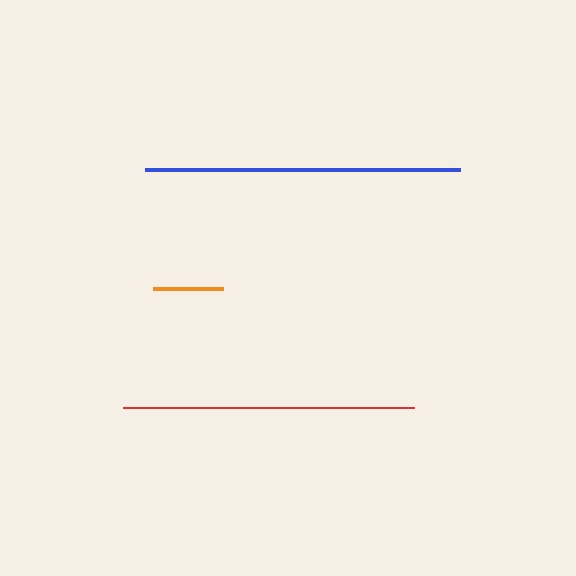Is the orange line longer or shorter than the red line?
The red line is longer than the orange line.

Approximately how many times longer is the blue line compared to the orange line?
The blue line is approximately 4.5 times the length of the orange line.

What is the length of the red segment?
The red segment is approximately 291 pixels long.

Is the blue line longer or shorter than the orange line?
The blue line is longer than the orange line.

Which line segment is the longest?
The blue line is the longest at approximately 315 pixels.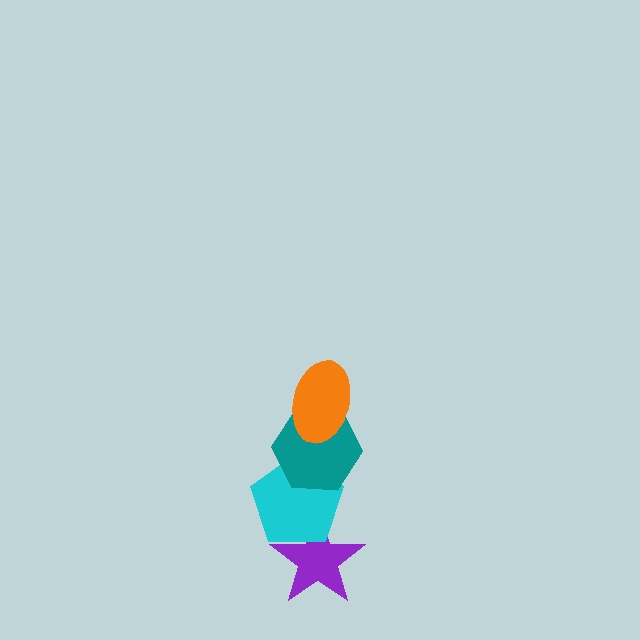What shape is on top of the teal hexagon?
The orange ellipse is on top of the teal hexagon.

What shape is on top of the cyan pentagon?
The teal hexagon is on top of the cyan pentagon.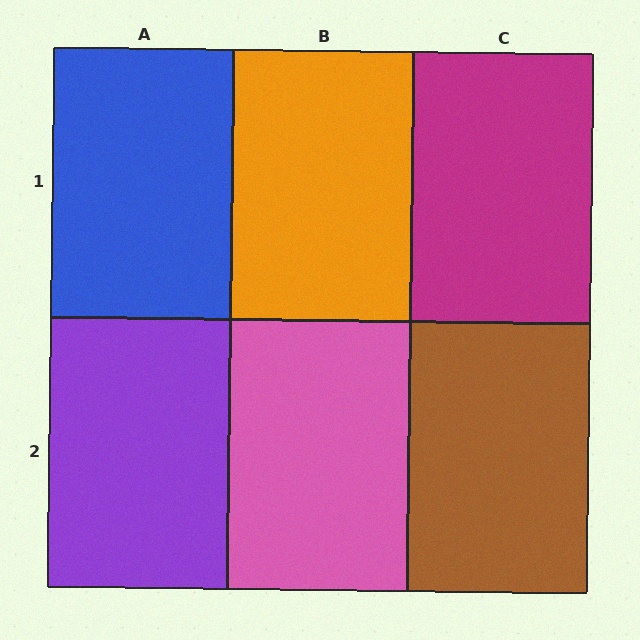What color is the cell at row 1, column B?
Orange.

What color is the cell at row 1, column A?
Blue.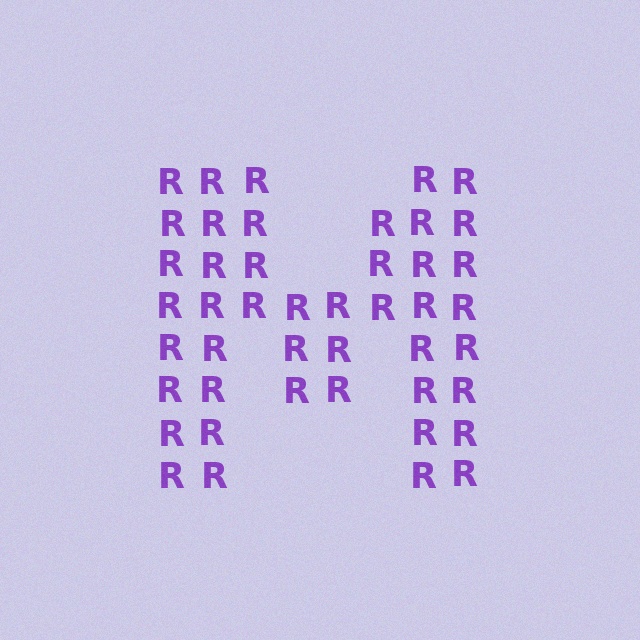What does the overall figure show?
The overall figure shows the letter M.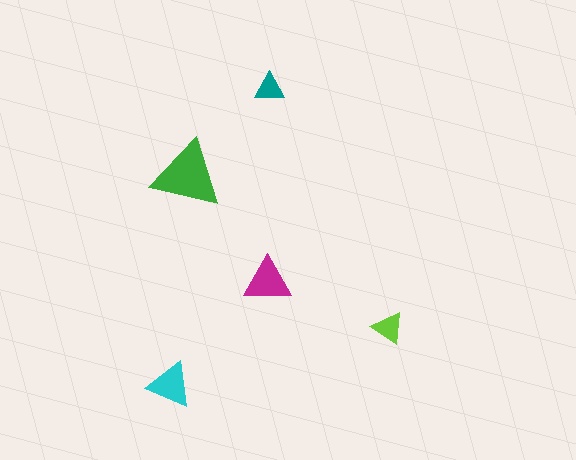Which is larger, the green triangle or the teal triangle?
The green one.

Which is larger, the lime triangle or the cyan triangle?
The cyan one.